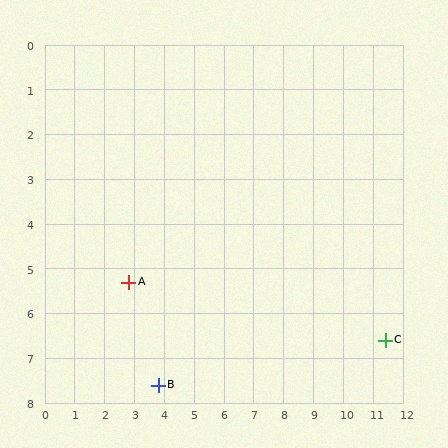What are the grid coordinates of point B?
Point B is at approximately (3.8, 7.6).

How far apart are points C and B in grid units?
Points C and B are about 7.7 grid units apart.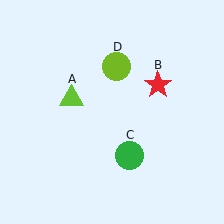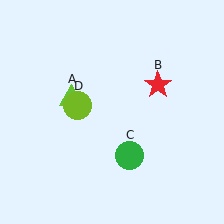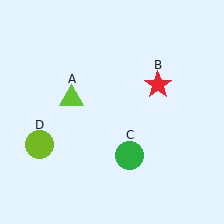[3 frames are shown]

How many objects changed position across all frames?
1 object changed position: lime circle (object D).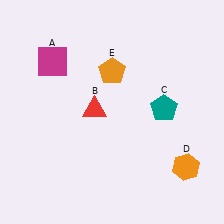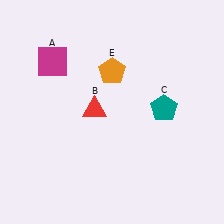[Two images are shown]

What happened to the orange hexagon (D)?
The orange hexagon (D) was removed in Image 2. It was in the bottom-right area of Image 1.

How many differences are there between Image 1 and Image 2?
There is 1 difference between the two images.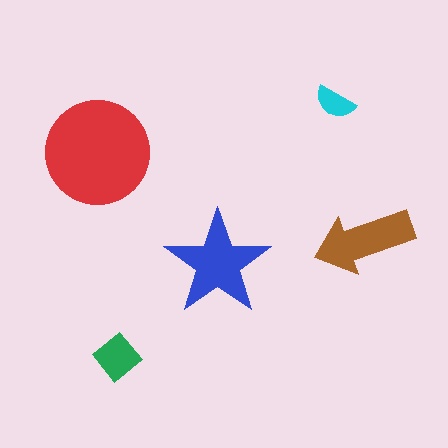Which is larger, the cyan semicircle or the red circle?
The red circle.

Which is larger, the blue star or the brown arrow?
The blue star.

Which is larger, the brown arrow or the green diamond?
The brown arrow.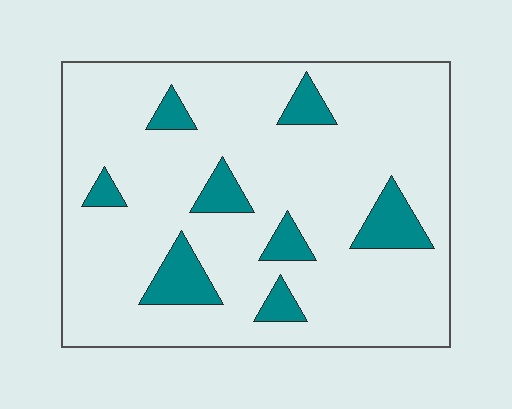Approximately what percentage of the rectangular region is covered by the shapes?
Approximately 15%.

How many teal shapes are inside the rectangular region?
8.